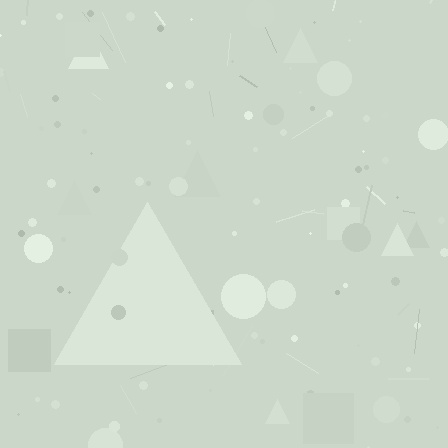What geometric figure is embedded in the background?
A triangle is embedded in the background.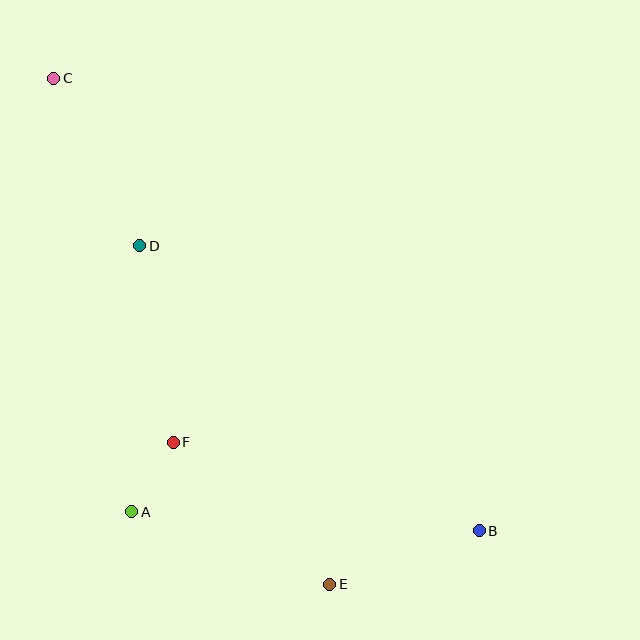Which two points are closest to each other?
Points A and F are closest to each other.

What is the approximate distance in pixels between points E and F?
The distance between E and F is approximately 211 pixels.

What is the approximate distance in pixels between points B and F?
The distance between B and F is approximately 319 pixels.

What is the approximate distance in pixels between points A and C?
The distance between A and C is approximately 440 pixels.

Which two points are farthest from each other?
Points B and C are farthest from each other.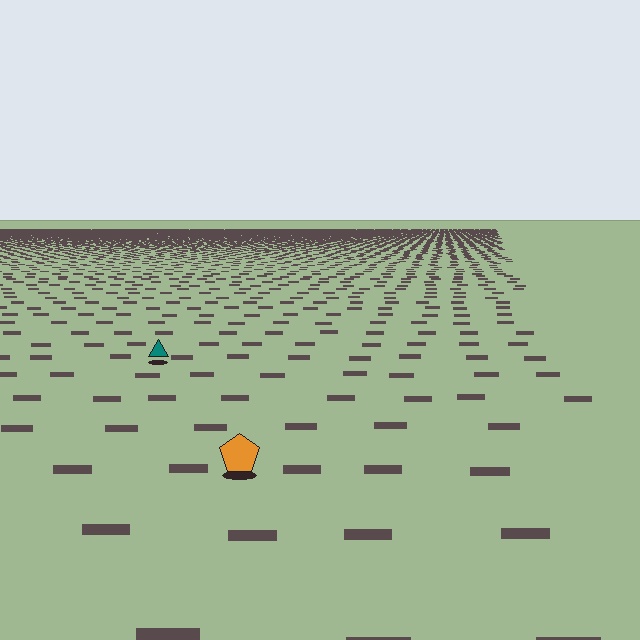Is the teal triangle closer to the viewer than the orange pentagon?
No. The orange pentagon is closer — you can tell from the texture gradient: the ground texture is coarser near it.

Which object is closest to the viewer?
The orange pentagon is closest. The texture marks near it are larger and more spread out.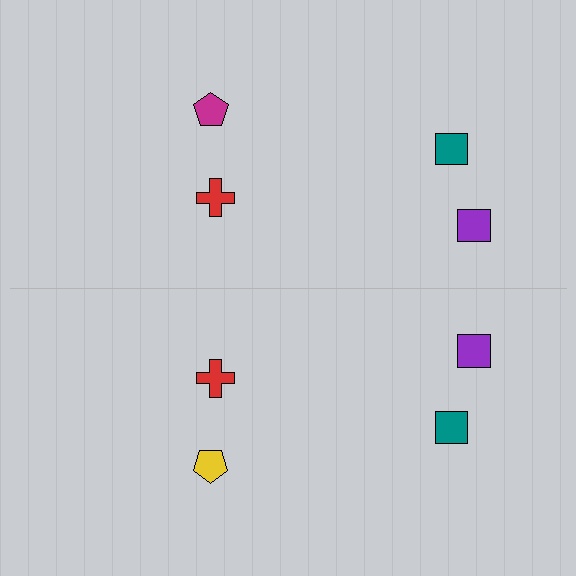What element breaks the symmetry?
The yellow pentagon on the bottom side breaks the symmetry — its mirror counterpart is magenta.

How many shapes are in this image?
There are 8 shapes in this image.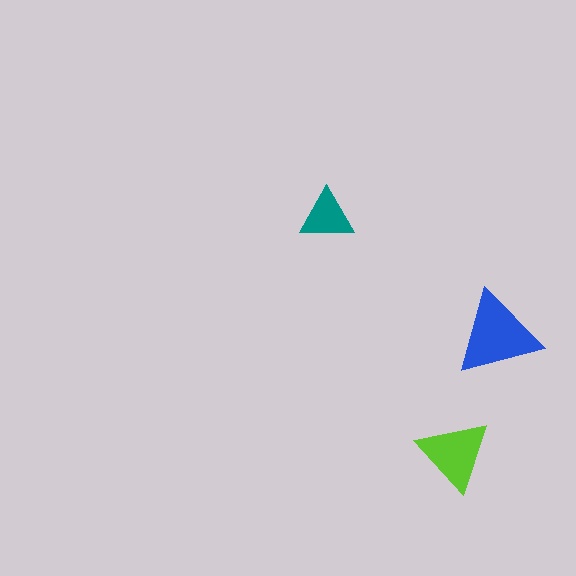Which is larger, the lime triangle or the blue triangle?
The blue one.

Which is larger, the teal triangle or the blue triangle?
The blue one.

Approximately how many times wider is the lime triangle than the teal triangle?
About 1.5 times wider.